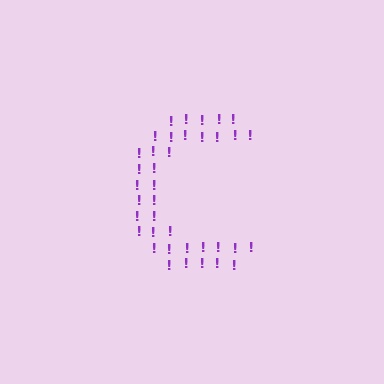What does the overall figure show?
The overall figure shows the letter C.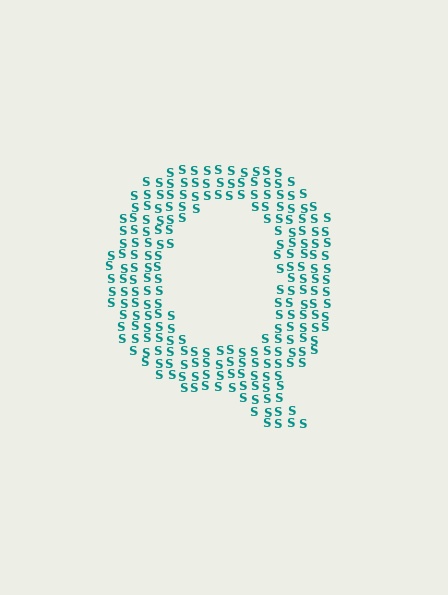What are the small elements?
The small elements are letter S's.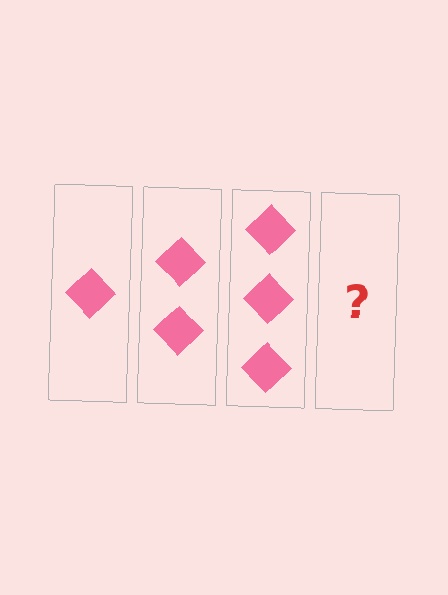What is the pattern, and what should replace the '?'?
The pattern is that each step adds one more diamond. The '?' should be 4 diamonds.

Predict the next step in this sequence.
The next step is 4 diamonds.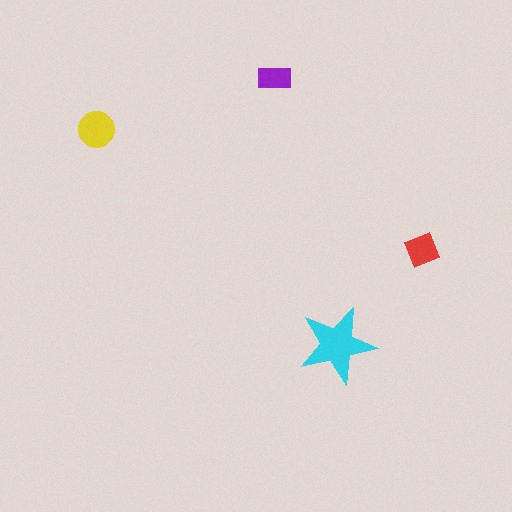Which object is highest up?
The purple rectangle is topmost.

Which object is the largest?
The cyan star.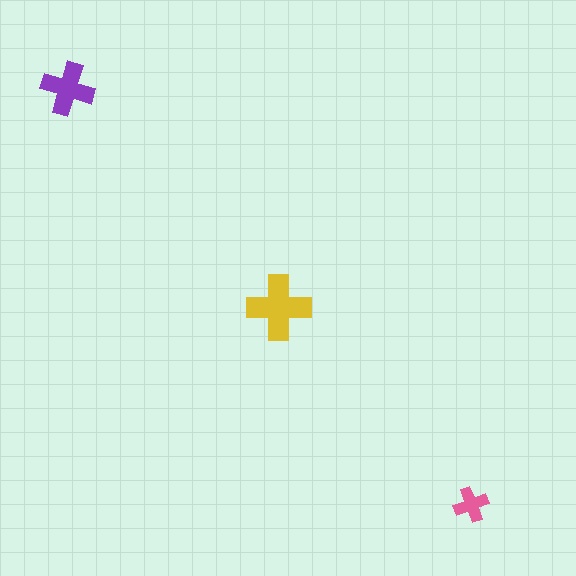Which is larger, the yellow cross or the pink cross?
The yellow one.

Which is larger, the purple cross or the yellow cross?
The yellow one.